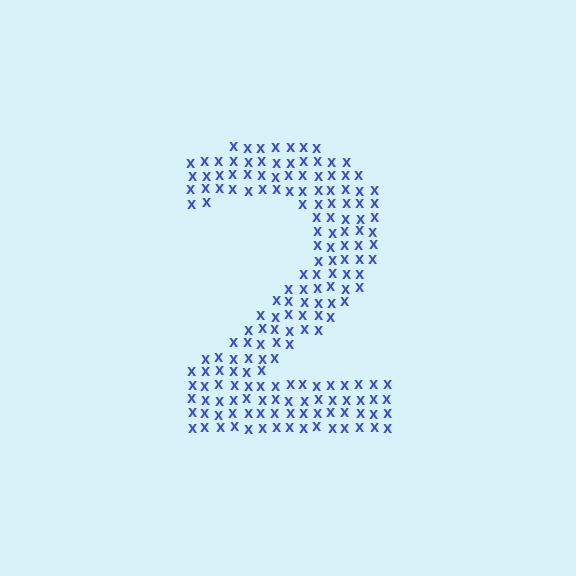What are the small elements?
The small elements are letter X's.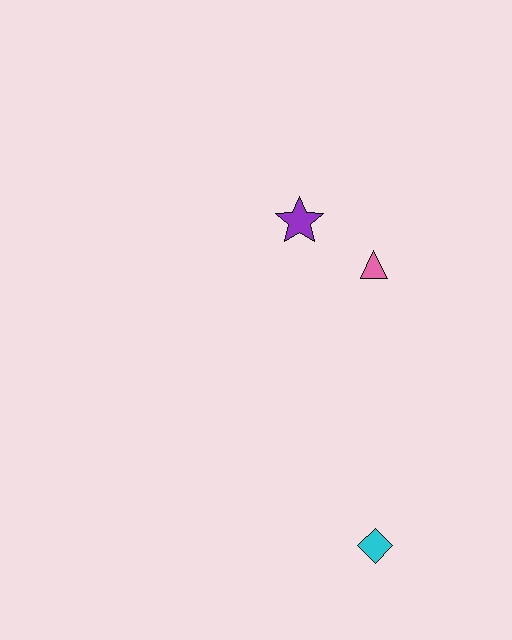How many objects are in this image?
There are 3 objects.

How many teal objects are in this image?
There are no teal objects.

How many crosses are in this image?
There are no crosses.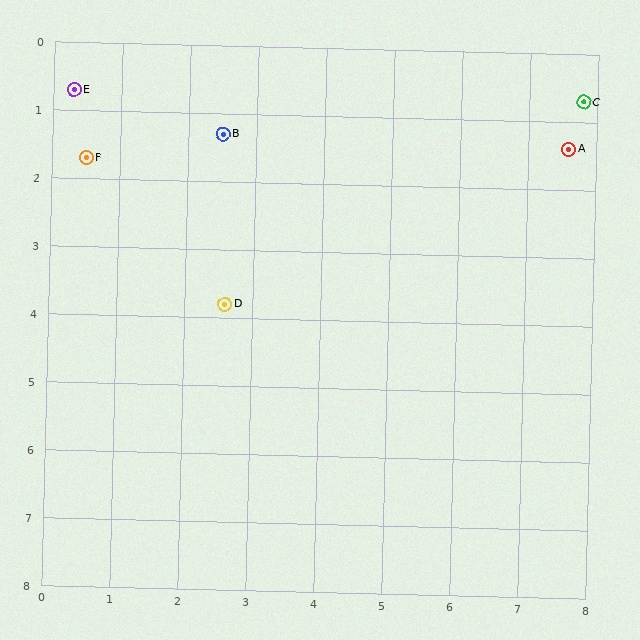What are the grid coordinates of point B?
Point B is at approximately (2.5, 1.3).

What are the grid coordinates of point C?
Point C is at approximately (7.8, 0.7).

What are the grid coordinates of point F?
Point F is at approximately (0.5, 1.7).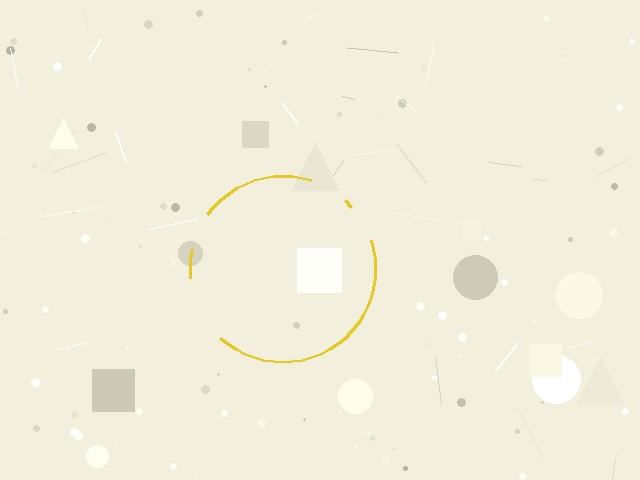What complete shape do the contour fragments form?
The contour fragments form a circle.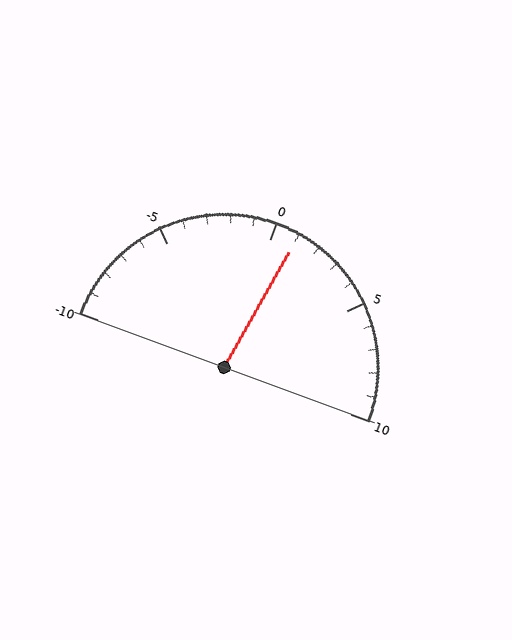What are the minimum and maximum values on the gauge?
The gauge ranges from -10 to 10.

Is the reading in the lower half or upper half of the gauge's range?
The reading is in the upper half of the range (-10 to 10).